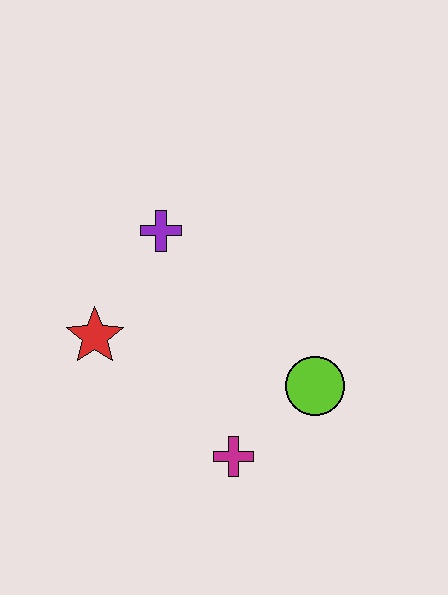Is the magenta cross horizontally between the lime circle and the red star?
Yes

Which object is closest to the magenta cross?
The lime circle is closest to the magenta cross.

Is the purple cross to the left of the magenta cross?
Yes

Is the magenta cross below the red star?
Yes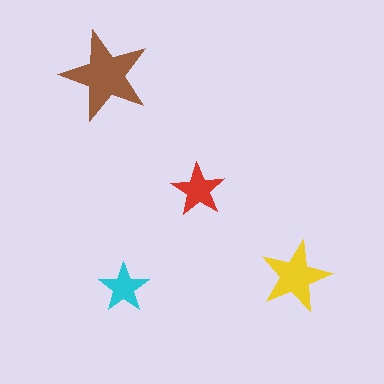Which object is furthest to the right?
The yellow star is rightmost.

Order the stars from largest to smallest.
the brown one, the yellow one, the red one, the cyan one.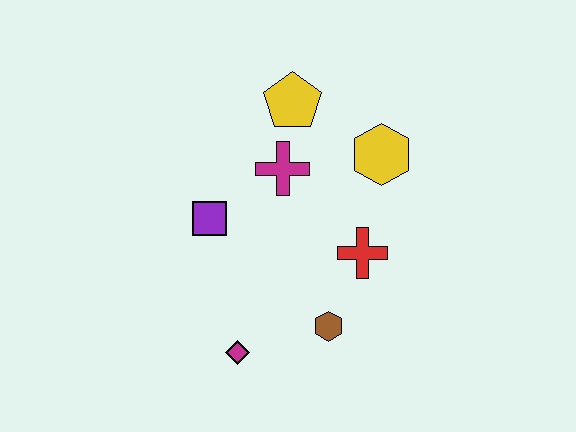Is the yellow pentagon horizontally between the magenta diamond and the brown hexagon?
Yes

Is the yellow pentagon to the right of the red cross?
No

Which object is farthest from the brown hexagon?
The yellow pentagon is farthest from the brown hexagon.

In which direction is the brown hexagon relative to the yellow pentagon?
The brown hexagon is below the yellow pentagon.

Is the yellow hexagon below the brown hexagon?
No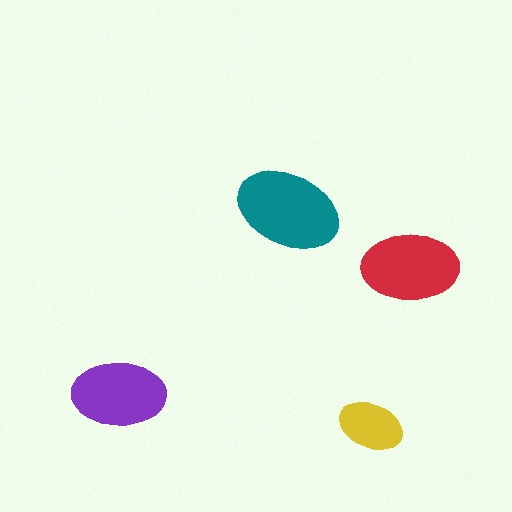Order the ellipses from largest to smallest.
the teal one, the red one, the purple one, the yellow one.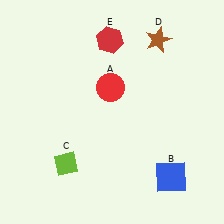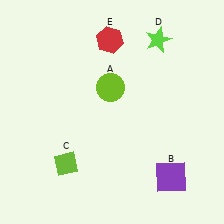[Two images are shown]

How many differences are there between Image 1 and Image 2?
There are 3 differences between the two images.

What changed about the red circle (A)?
In Image 1, A is red. In Image 2, it changed to lime.